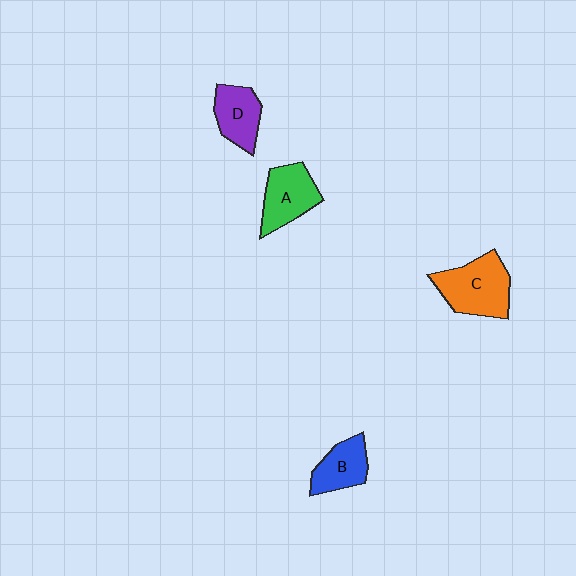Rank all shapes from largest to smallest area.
From largest to smallest: C (orange), A (green), D (purple), B (blue).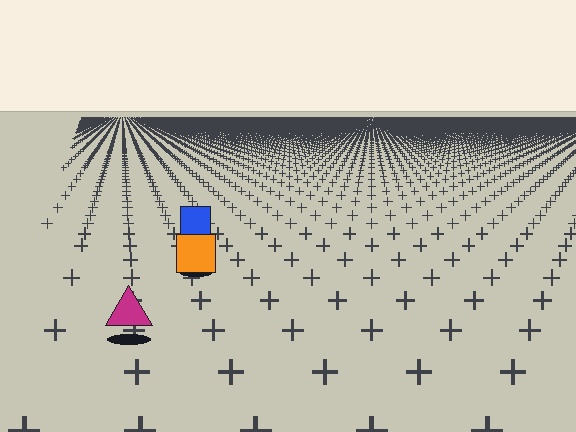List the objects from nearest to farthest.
From nearest to farthest: the magenta triangle, the orange square, the blue square.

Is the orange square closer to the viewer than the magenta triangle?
No. The magenta triangle is closer — you can tell from the texture gradient: the ground texture is coarser near it.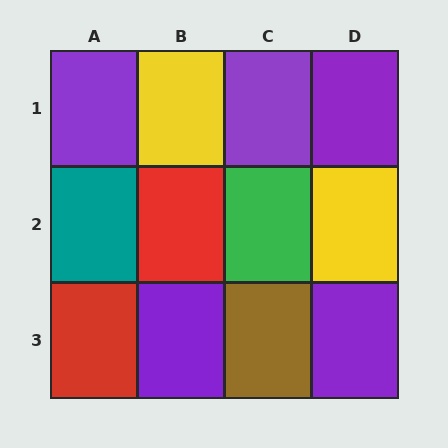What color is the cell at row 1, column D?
Purple.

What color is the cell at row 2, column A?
Teal.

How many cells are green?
1 cell is green.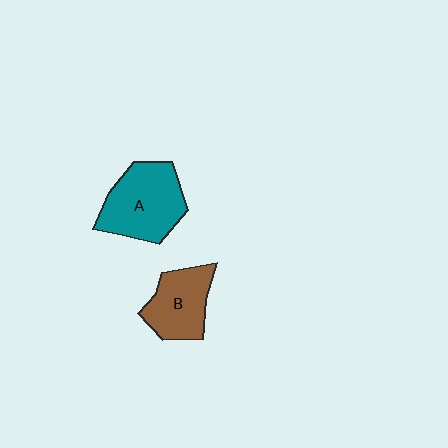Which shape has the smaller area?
Shape B (brown).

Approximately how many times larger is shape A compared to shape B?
Approximately 1.3 times.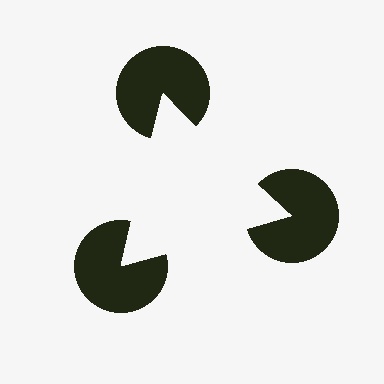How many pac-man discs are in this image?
There are 3 — one at each vertex of the illusory triangle.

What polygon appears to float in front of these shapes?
An illusory triangle — its edges are inferred from the aligned wedge cuts in the pac-man discs, not physically drawn.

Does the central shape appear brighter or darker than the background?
It typically appears slightly brighter than the background, even though no actual brightness change is drawn.